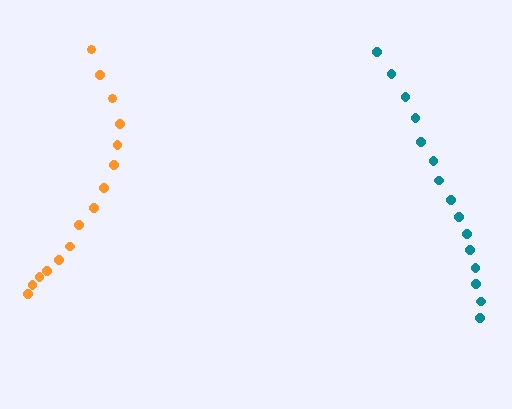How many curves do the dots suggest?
There are 2 distinct paths.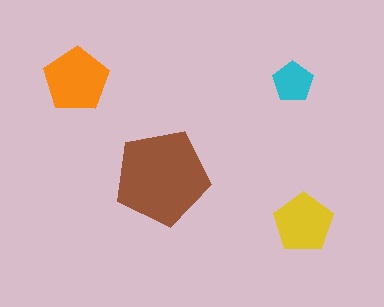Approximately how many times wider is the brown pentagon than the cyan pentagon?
About 2.5 times wider.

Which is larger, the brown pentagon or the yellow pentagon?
The brown one.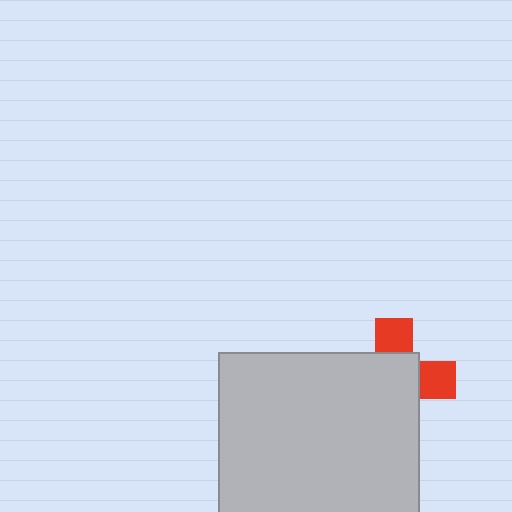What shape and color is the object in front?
The object in front is a light gray square.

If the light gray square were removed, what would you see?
You would see the complete red cross.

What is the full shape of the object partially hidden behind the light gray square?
The partially hidden object is a red cross.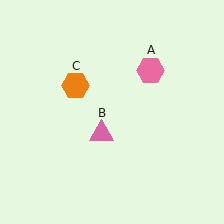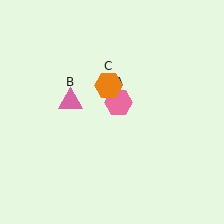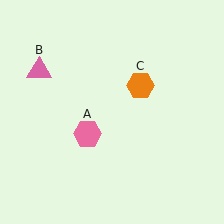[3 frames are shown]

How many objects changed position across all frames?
3 objects changed position: pink hexagon (object A), pink triangle (object B), orange hexagon (object C).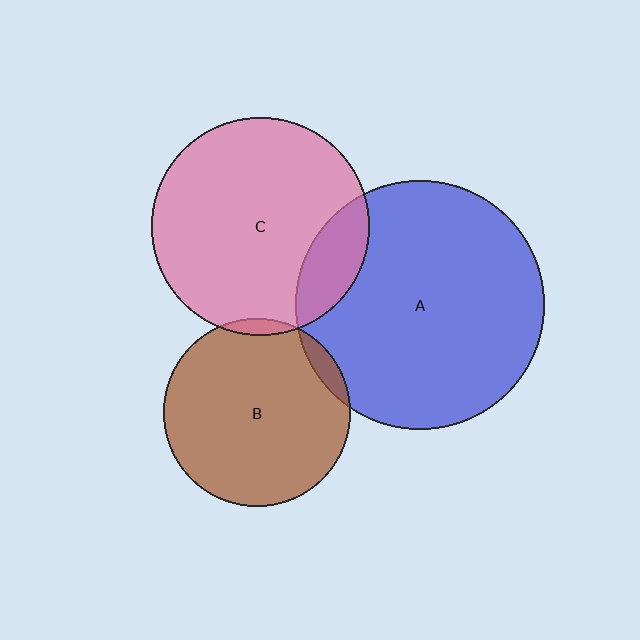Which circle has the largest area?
Circle A (blue).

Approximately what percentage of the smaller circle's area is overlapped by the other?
Approximately 5%.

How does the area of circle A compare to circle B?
Approximately 1.8 times.